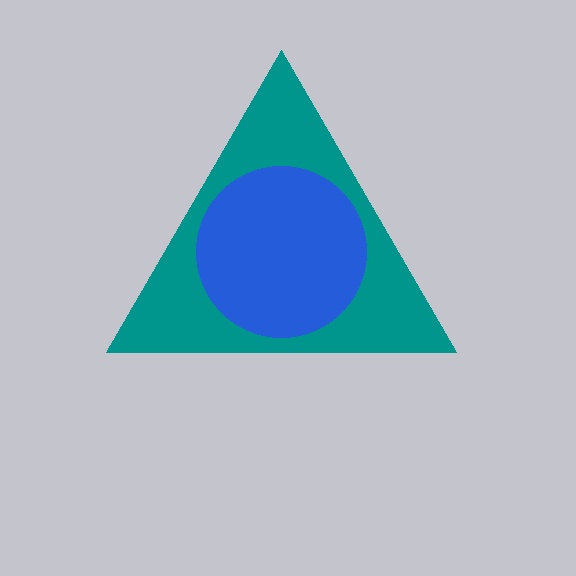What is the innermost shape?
The blue circle.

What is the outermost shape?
The teal triangle.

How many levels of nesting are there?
2.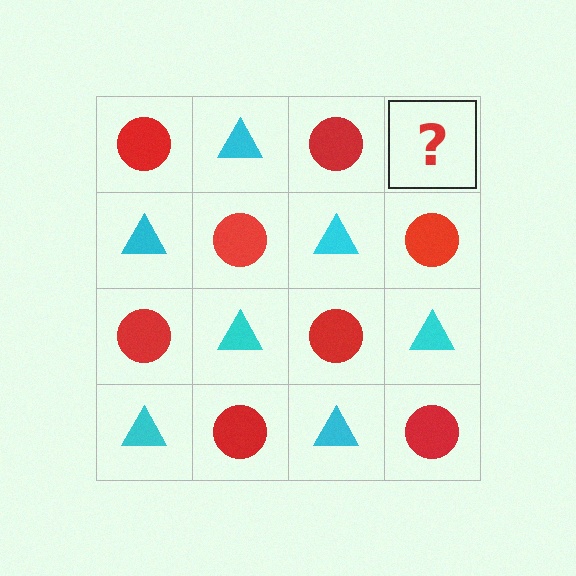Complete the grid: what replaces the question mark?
The question mark should be replaced with a cyan triangle.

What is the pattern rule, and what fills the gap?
The rule is that it alternates red circle and cyan triangle in a checkerboard pattern. The gap should be filled with a cyan triangle.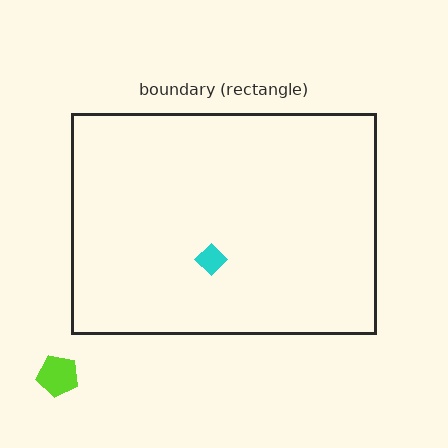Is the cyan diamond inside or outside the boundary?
Inside.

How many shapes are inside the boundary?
1 inside, 1 outside.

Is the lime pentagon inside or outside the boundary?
Outside.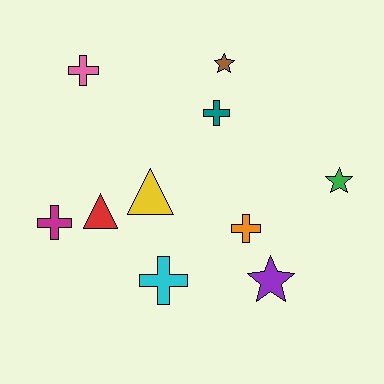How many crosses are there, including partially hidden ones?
There are 5 crosses.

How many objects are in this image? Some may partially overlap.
There are 10 objects.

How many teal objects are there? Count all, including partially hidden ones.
There is 1 teal object.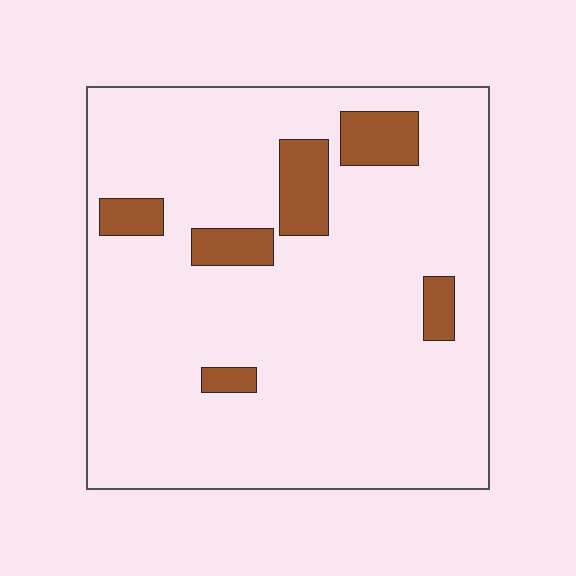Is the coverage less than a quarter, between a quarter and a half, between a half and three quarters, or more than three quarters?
Less than a quarter.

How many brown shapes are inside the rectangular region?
6.